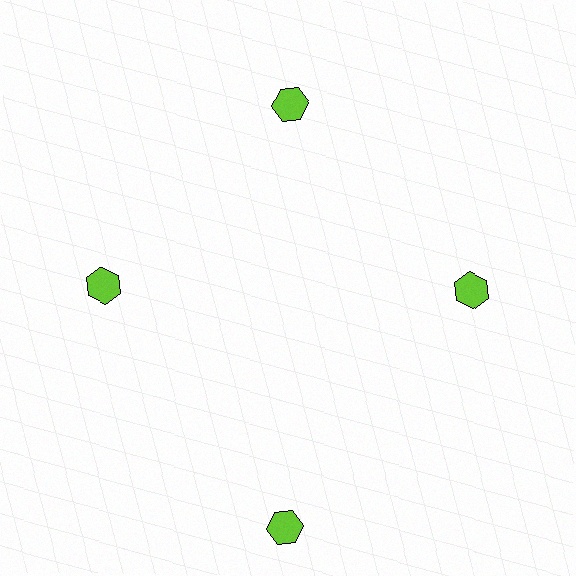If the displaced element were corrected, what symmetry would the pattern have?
It would have 4-fold rotational symmetry — the pattern would map onto itself every 90 degrees.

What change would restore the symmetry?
The symmetry would be restored by moving it inward, back onto the ring so that all 4 hexagons sit at equal angles and equal distance from the center.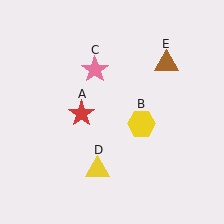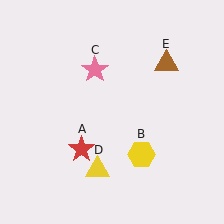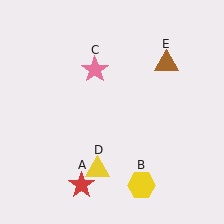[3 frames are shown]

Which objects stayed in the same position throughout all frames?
Pink star (object C) and yellow triangle (object D) and brown triangle (object E) remained stationary.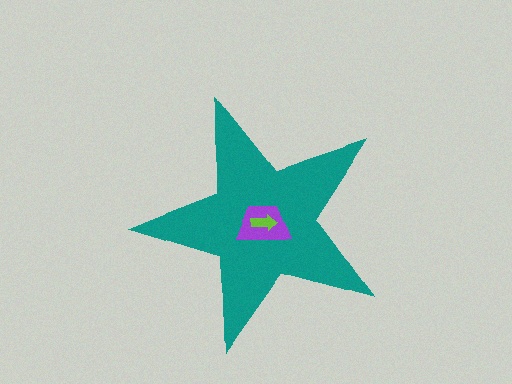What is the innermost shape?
The lime arrow.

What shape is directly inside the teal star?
The purple trapezoid.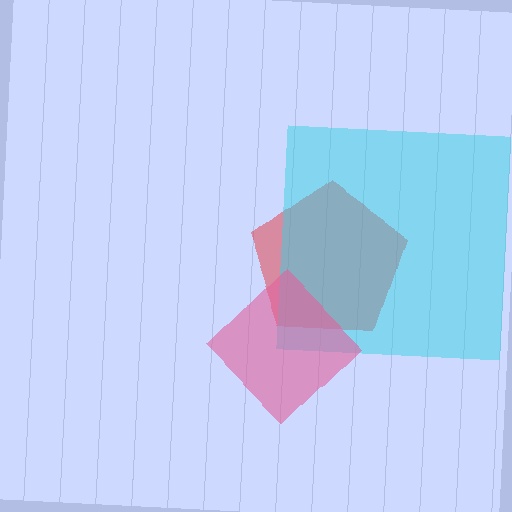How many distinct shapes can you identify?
There are 3 distinct shapes: a red pentagon, a cyan square, a pink diamond.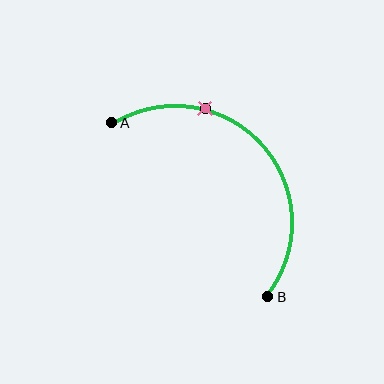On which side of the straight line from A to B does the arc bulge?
The arc bulges above and to the right of the straight line connecting A and B.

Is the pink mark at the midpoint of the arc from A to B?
No. The pink mark lies on the arc but is closer to endpoint A. The arc midpoint would be at the point on the curve equidistant along the arc from both A and B.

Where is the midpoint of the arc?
The arc midpoint is the point on the curve farthest from the straight line joining A and B. It sits above and to the right of that line.